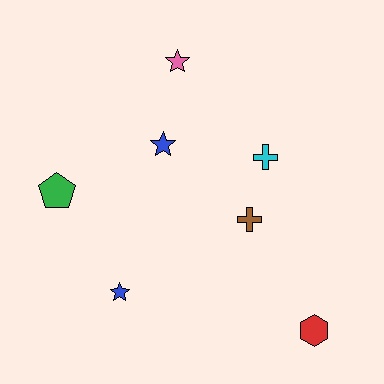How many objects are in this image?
There are 7 objects.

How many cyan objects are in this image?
There is 1 cyan object.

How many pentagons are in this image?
There is 1 pentagon.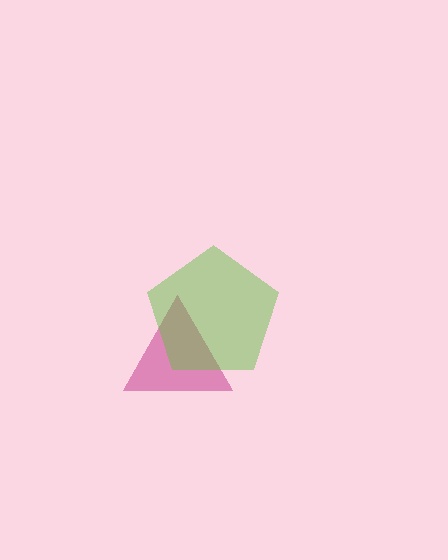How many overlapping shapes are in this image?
There are 2 overlapping shapes in the image.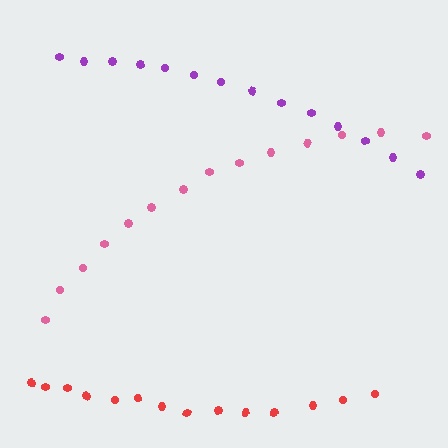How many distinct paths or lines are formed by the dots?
There are 3 distinct paths.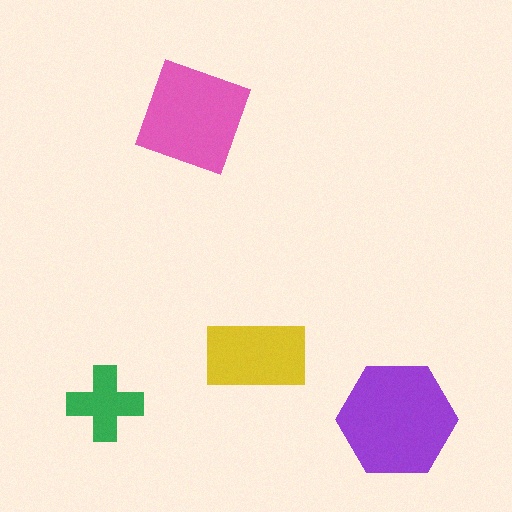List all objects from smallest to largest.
The green cross, the yellow rectangle, the pink diamond, the purple hexagon.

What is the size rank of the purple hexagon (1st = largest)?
1st.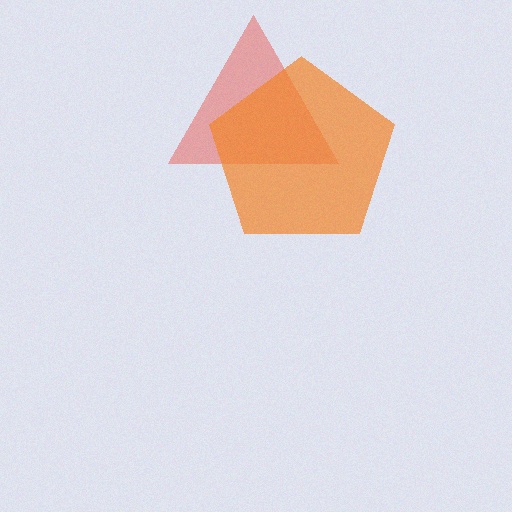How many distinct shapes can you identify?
There are 2 distinct shapes: a red triangle, an orange pentagon.